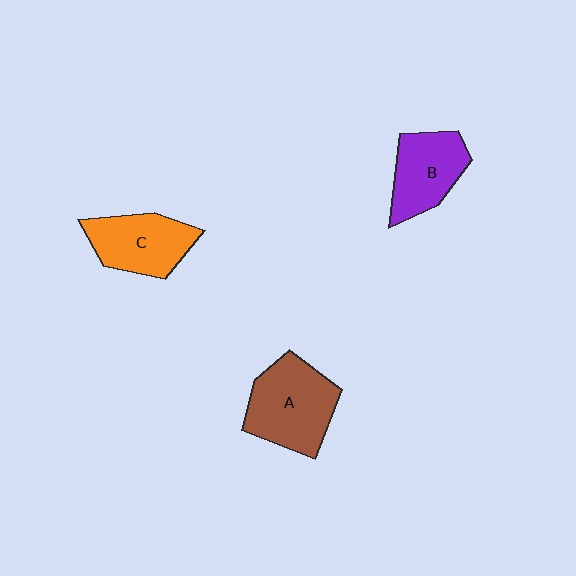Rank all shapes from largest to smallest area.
From largest to smallest: A (brown), C (orange), B (purple).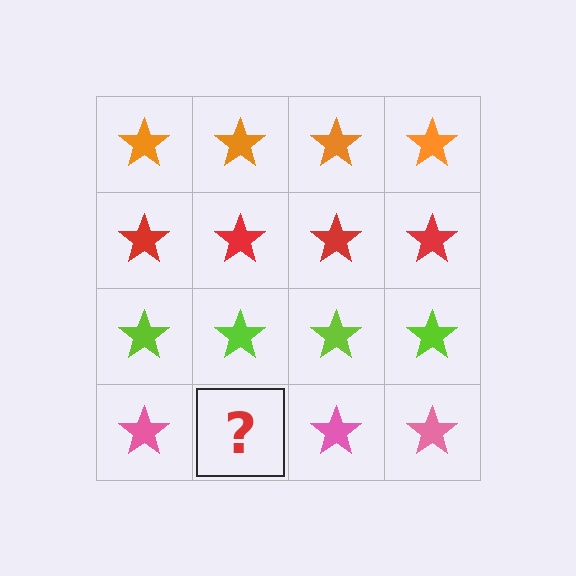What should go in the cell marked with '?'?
The missing cell should contain a pink star.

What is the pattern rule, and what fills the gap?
The rule is that each row has a consistent color. The gap should be filled with a pink star.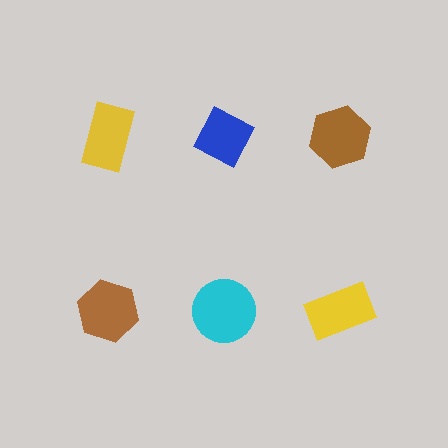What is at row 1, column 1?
A yellow rectangle.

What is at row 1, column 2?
A blue diamond.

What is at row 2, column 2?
A cyan circle.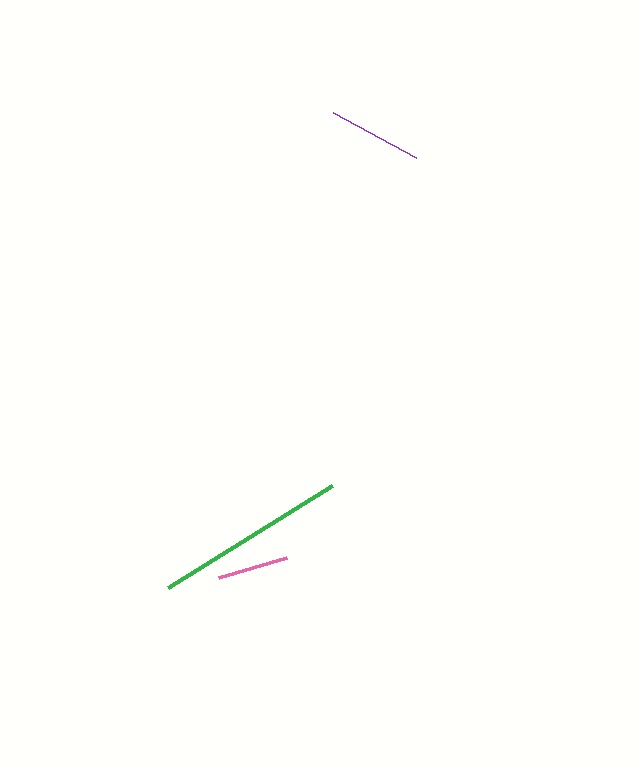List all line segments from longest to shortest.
From longest to shortest: green, purple, pink.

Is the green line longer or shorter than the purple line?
The green line is longer than the purple line.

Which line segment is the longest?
The green line is the longest at approximately 193 pixels.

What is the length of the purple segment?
The purple segment is approximately 94 pixels long.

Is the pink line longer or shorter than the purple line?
The purple line is longer than the pink line.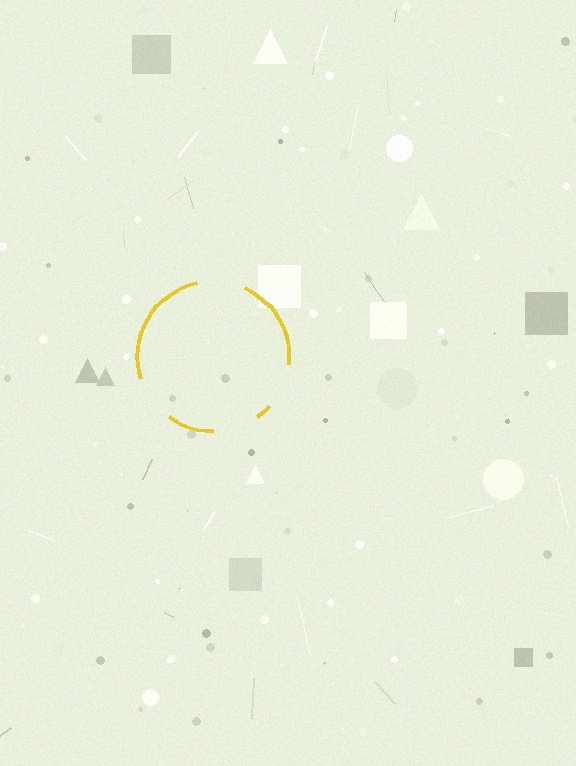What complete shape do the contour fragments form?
The contour fragments form a circle.